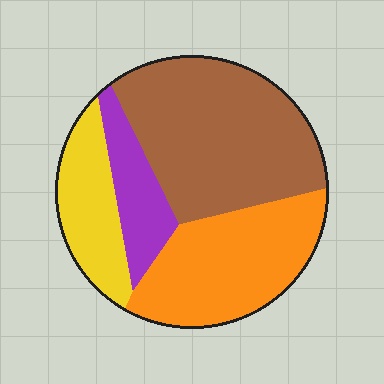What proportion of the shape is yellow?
Yellow takes up about one sixth (1/6) of the shape.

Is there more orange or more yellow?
Orange.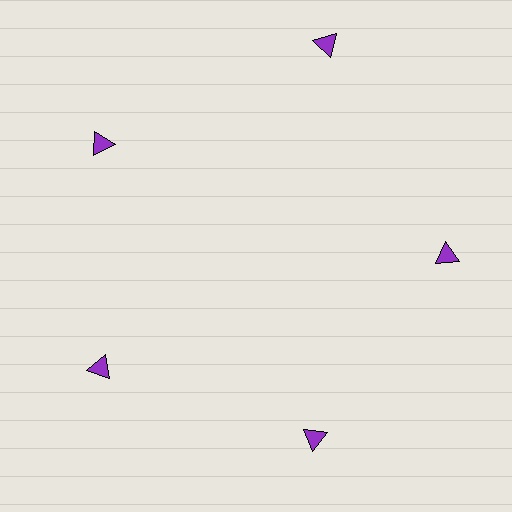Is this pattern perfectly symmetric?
No. The 5 purple triangles are arranged in a ring, but one element near the 1 o'clock position is pushed outward from the center, breaking the 5-fold rotational symmetry.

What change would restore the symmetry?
The symmetry would be restored by moving it inward, back onto the ring so that all 5 triangles sit at equal angles and equal distance from the center.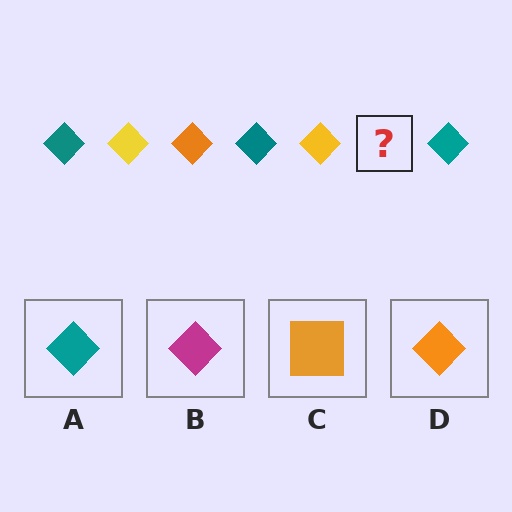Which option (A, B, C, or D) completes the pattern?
D.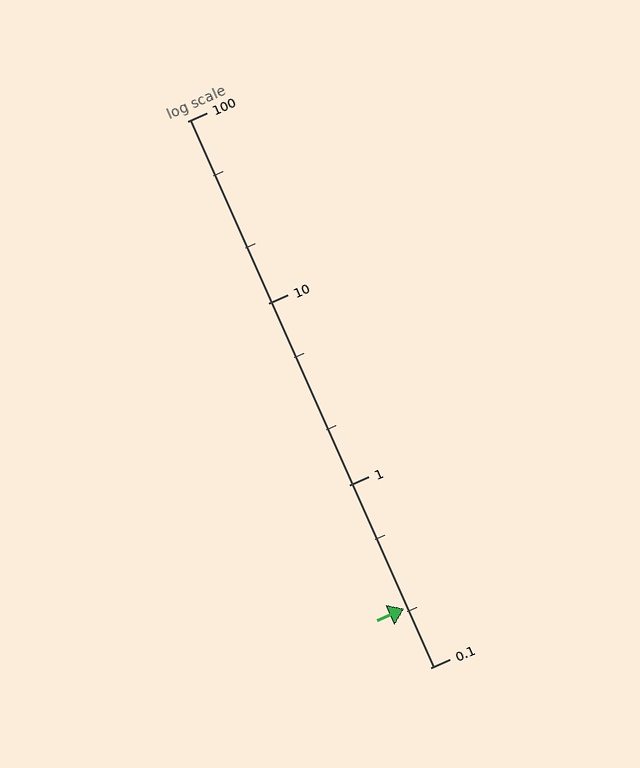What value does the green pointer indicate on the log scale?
The pointer indicates approximately 0.21.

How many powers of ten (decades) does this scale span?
The scale spans 3 decades, from 0.1 to 100.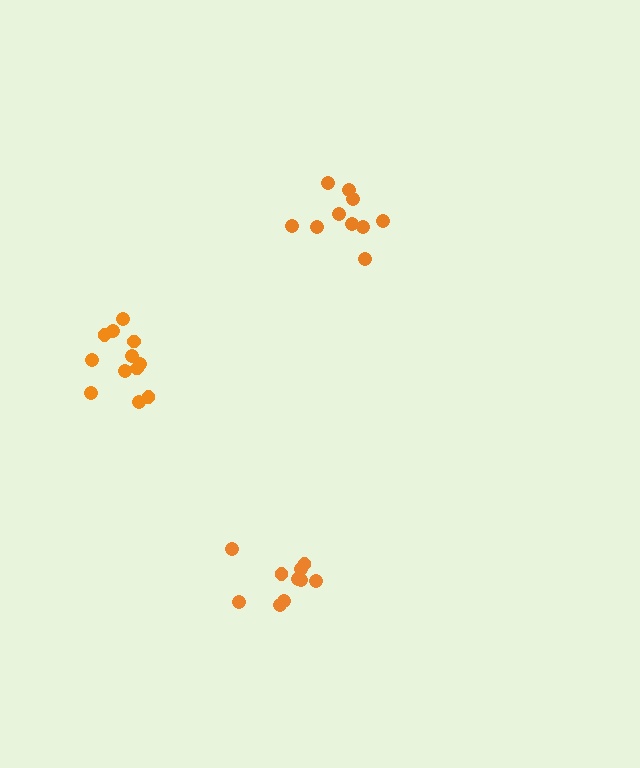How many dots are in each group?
Group 1: 10 dots, Group 2: 12 dots, Group 3: 10 dots (32 total).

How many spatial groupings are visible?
There are 3 spatial groupings.